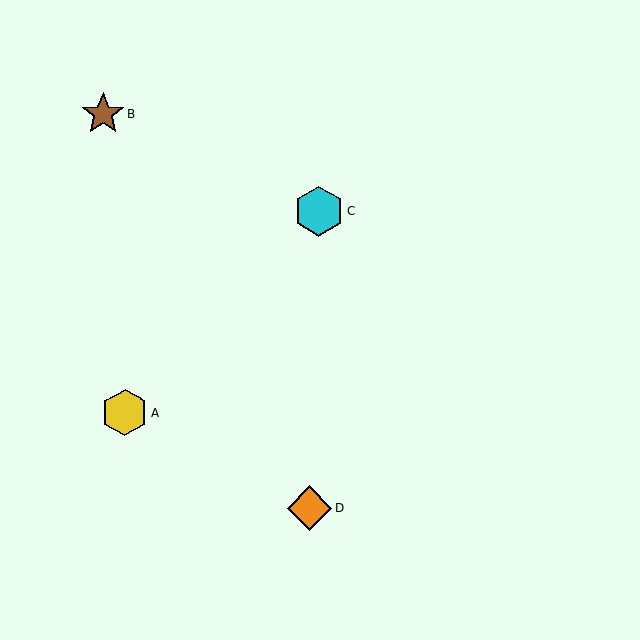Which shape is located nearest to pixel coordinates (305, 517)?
The orange diamond (labeled D) at (309, 508) is nearest to that location.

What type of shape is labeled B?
Shape B is a brown star.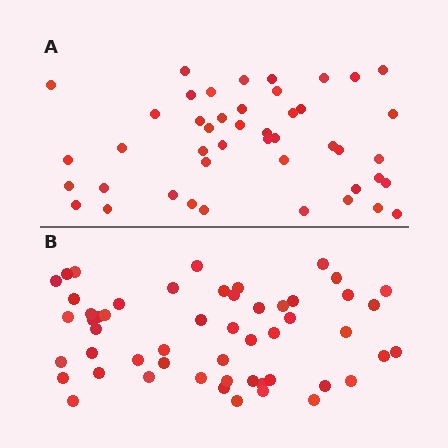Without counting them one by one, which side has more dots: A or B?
Region B (the bottom region) has more dots.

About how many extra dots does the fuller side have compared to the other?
Region B has roughly 8 or so more dots than region A.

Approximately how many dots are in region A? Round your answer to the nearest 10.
About 40 dots. (The exact count is 45, which rounds to 40.)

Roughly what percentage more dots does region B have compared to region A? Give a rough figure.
About 20% more.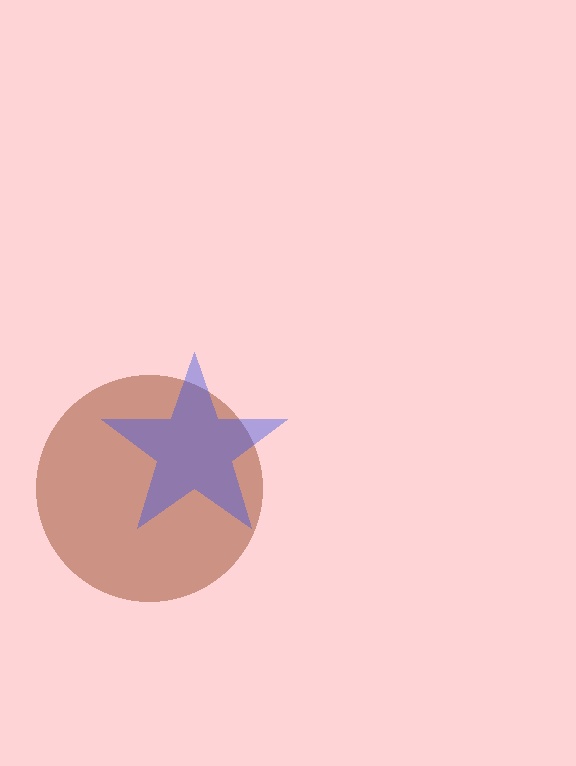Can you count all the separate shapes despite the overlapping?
Yes, there are 2 separate shapes.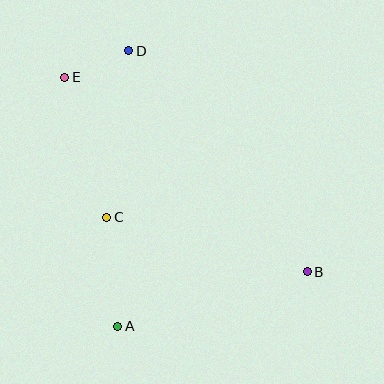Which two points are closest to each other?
Points D and E are closest to each other.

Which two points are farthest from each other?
Points B and E are farthest from each other.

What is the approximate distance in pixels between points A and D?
The distance between A and D is approximately 276 pixels.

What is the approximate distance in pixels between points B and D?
The distance between B and D is approximately 284 pixels.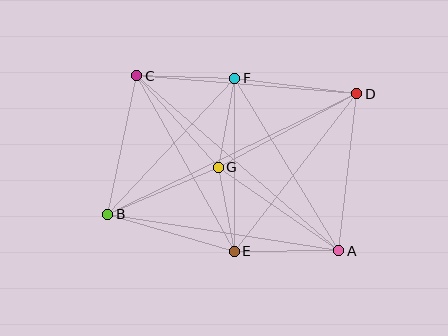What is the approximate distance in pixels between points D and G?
The distance between D and G is approximately 157 pixels.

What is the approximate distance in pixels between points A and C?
The distance between A and C is approximately 267 pixels.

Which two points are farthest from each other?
Points B and D are farthest from each other.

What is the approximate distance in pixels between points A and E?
The distance between A and E is approximately 105 pixels.